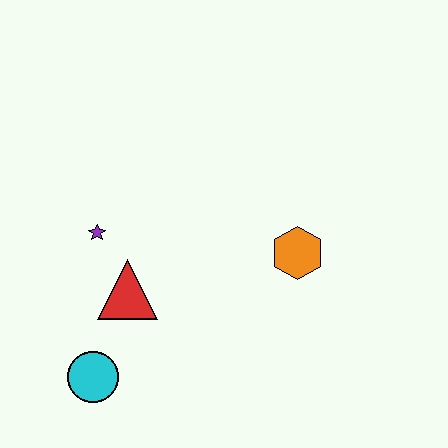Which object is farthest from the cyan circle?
The orange hexagon is farthest from the cyan circle.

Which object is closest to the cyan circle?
The red triangle is closest to the cyan circle.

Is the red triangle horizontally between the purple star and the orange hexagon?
Yes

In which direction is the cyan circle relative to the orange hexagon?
The cyan circle is to the left of the orange hexagon.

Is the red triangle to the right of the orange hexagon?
No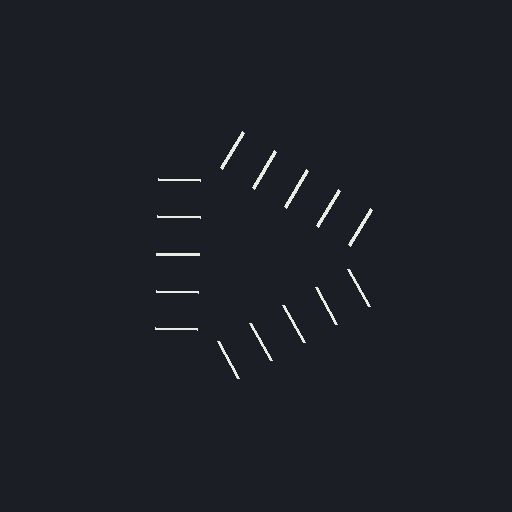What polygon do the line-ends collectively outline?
An illusory triangle — the line segments terminate on its edges but no continuous stroke is drawn.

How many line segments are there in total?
15 — 5 along each of the 3 edges.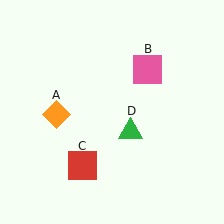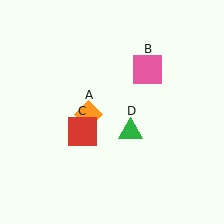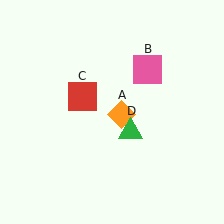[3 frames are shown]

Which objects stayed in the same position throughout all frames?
Pink square (object B) and green triangle (object D) remained stationary.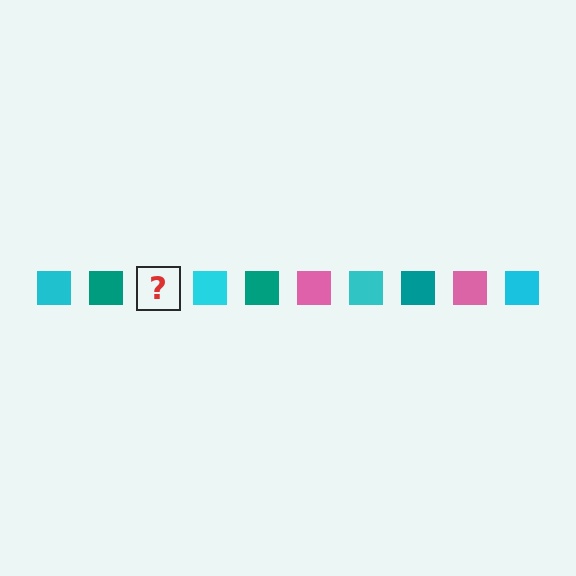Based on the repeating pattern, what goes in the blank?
The blank should be a pink square.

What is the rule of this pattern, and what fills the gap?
The rule is that the pattern cycles through cyan, teal, pink squares. The gap should be filled with a pink square.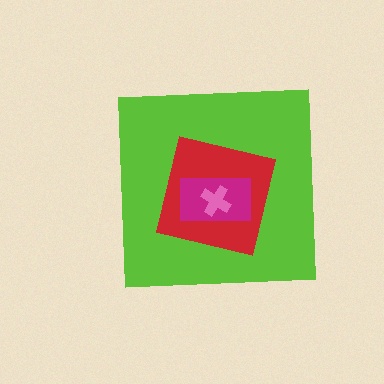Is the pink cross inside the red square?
Yes.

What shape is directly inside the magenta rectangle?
The pink cross.